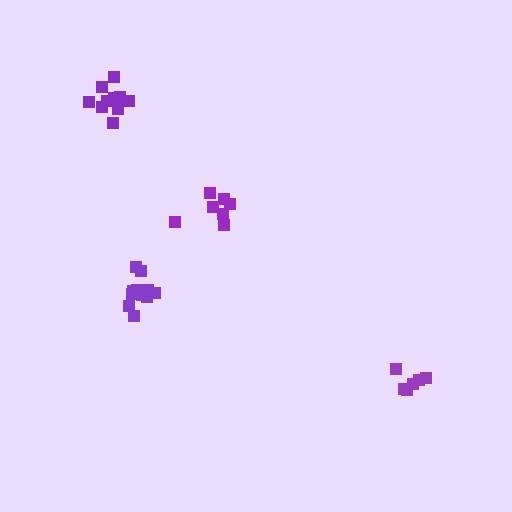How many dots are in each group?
Group 1: 6 dots, Group 2: 12 dots, Group 3: 7 dots, Group 4: 11 dots (36 total).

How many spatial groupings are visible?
There are 4 spatial groupings.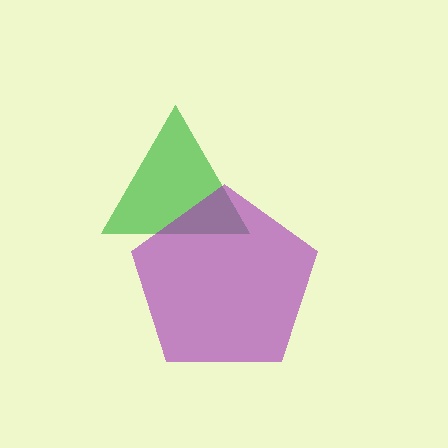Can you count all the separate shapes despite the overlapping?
Yes, there are 2 separate shapes.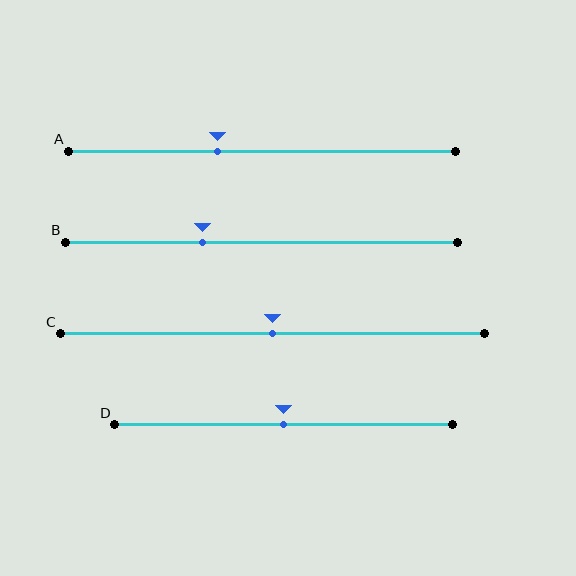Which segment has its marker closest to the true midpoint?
Segment C has its marker closest to the true midpoint.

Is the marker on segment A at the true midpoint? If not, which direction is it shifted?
No, the marker on segment A is shifted to the left by about 11% of the segment length.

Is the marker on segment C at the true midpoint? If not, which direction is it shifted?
Yes, the marker on segment C is at the true midpoint.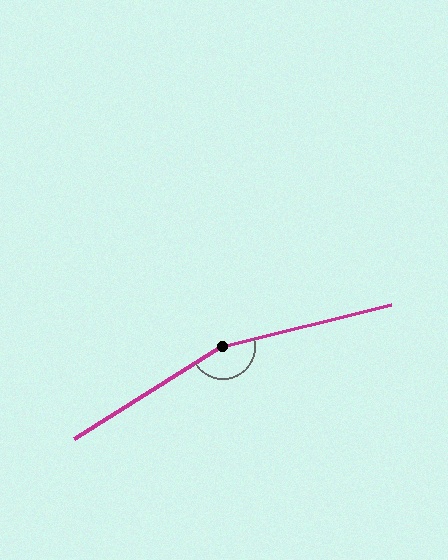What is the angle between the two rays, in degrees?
Approximately 162 degrees.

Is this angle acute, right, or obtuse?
It is obtuse.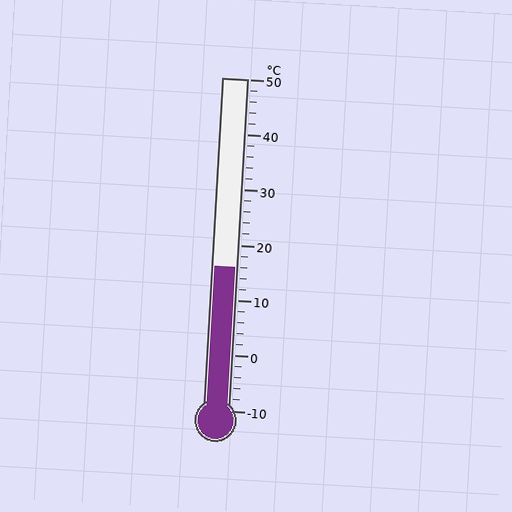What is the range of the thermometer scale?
The thermometer scale ranges from -10°C to 50°C.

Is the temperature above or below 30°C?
The temperature is below 30°C.